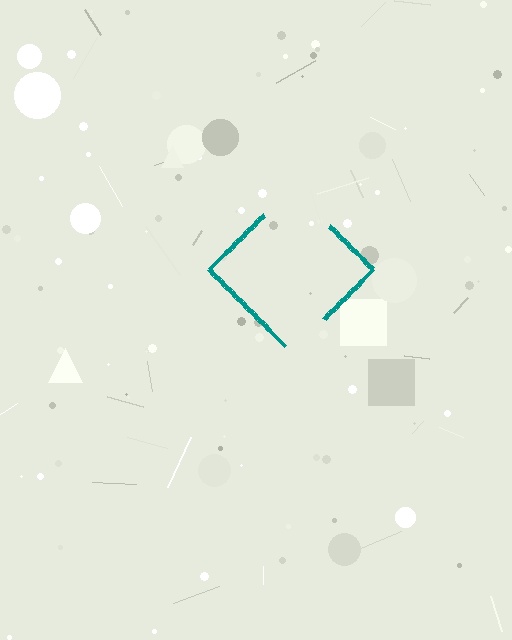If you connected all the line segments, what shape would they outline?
They would outline a diamond.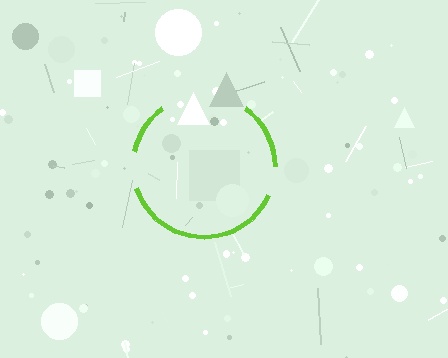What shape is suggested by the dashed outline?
The dashed outline suggests a circle.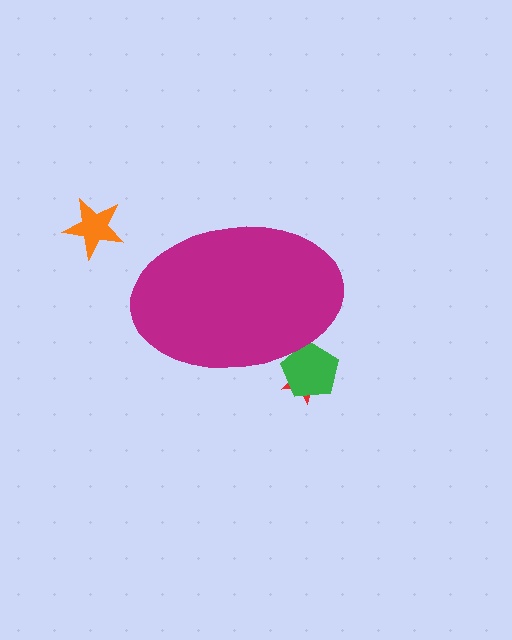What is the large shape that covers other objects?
A magenta ellipse.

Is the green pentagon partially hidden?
Yes, the green pentagon is partially hidden behind the magenta ellipse.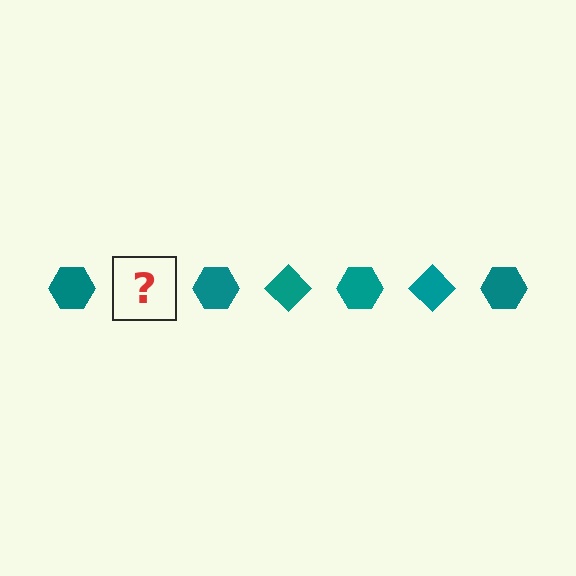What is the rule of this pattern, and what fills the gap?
The rule is that the pattern cycles through hexagon, diamond shapes in teal. The gap should be filled with a teal diamond.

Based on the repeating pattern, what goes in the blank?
The blank should be a teal diamond.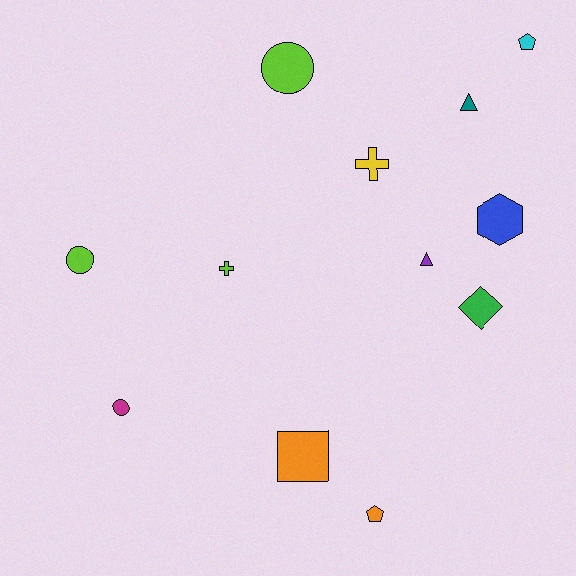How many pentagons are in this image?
There are 2 pentagons.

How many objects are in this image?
There are 12 objects.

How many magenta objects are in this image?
There is 1 magenta object.